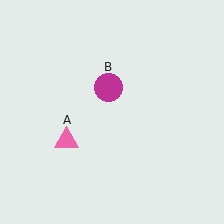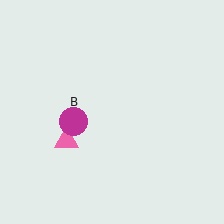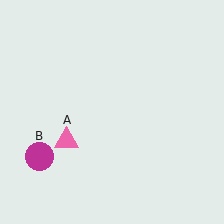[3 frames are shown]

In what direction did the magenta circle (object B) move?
The magenta circle (object B) moved down and to the left.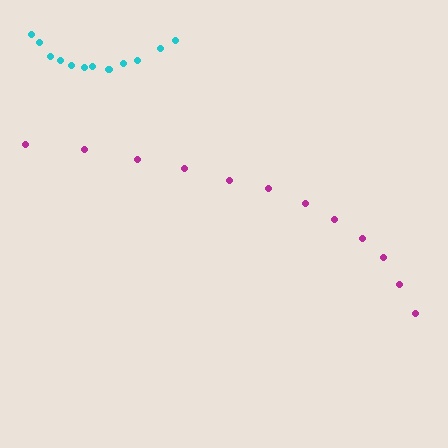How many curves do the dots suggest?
There are 2 distinct paths.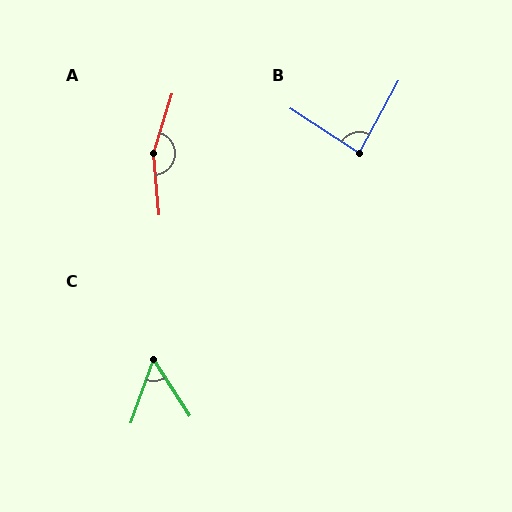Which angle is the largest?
A, at approximately 157 degrees.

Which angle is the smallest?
C, at approximately 52 degrees.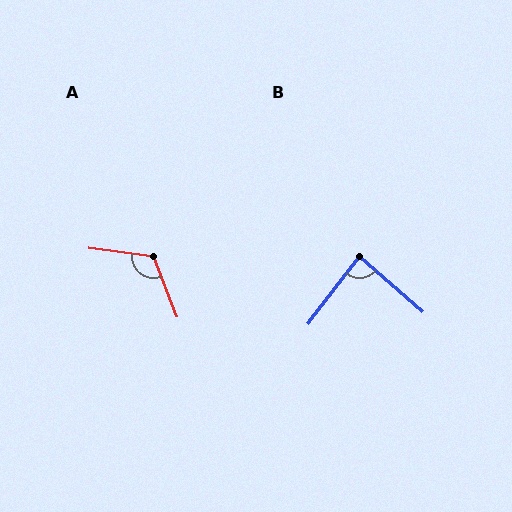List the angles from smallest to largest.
B (87°), A (118°).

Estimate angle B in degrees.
Approximately 87 degrees.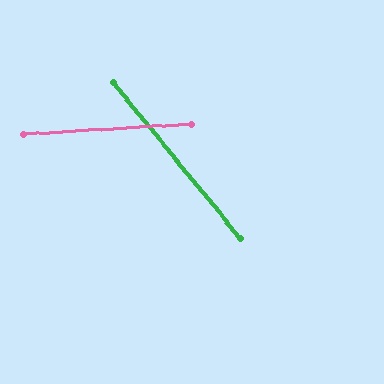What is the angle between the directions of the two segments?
Approximately 54 degrees.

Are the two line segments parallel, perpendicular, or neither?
Neither parallel nor perpendicular — they differ by about 54°.